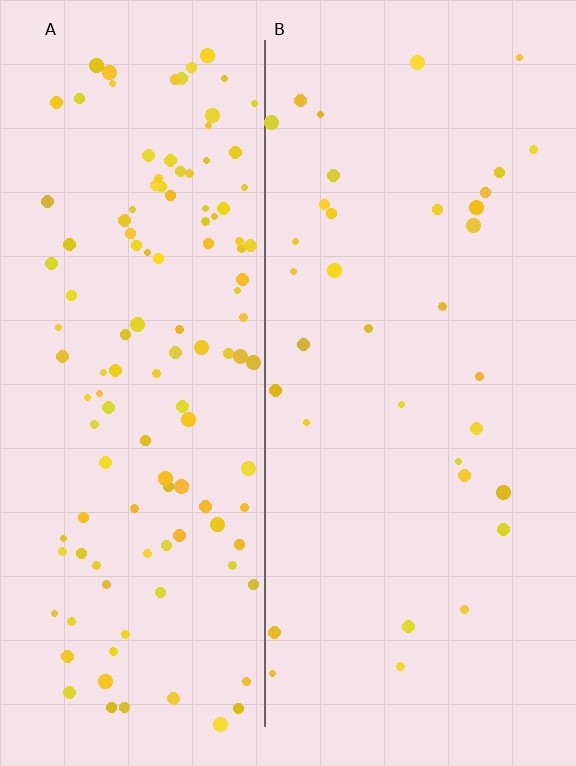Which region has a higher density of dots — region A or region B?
A (the left).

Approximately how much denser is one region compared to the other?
Approximately 3.6× — region A over region B.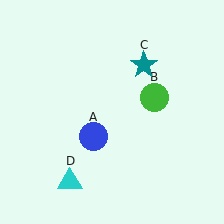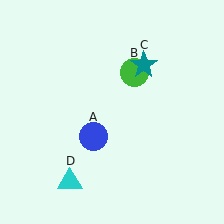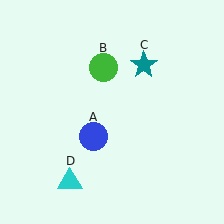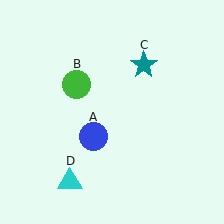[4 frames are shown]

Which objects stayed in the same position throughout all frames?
Blue circle (object A) and teal star (object C) and cyan triangle (object D) remained stationary.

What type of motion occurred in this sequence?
The green circle (object B) rotated counterclockwise around the center of the scene.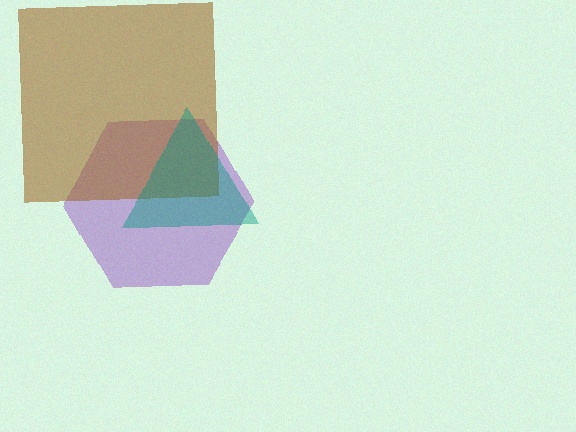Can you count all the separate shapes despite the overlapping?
Yes, there are 3 separate shapes.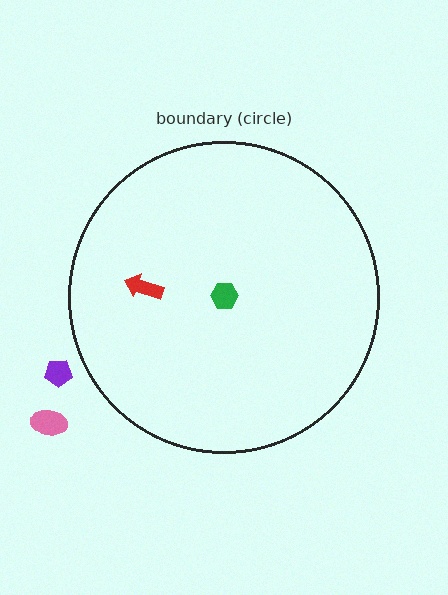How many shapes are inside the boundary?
2 inside, 2 outside.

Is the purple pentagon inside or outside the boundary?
Outside.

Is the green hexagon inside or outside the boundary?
Inside.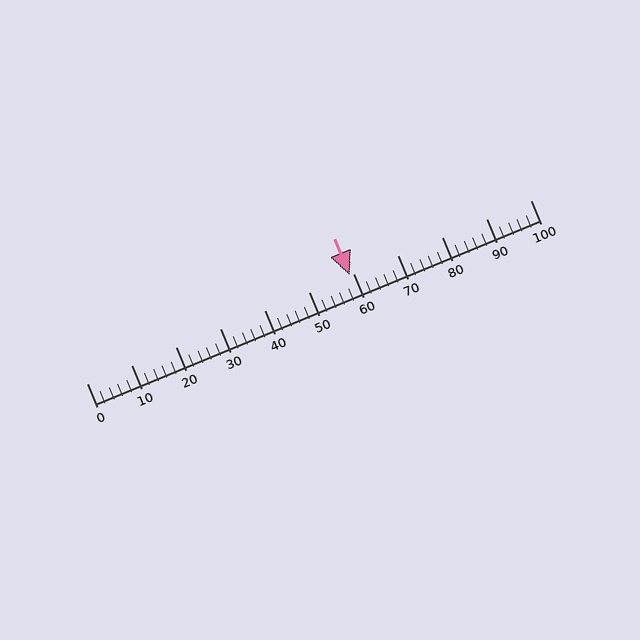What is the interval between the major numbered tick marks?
The major tick marks are spaced 10 units apart.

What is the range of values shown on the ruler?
The ruler shows values from 0 to 100.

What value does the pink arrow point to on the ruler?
The pink arrow points to approximately 59.